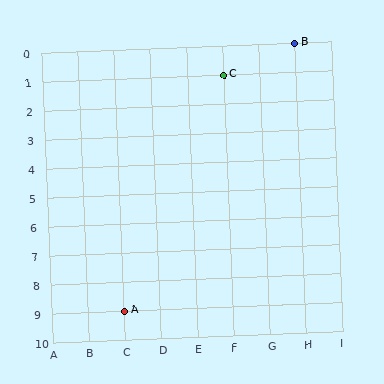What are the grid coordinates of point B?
Point B is at grid coordinates (H, 0).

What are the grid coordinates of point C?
Point C is at grid coordinates (F, 1).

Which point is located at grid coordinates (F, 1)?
Point C is at (F, 1).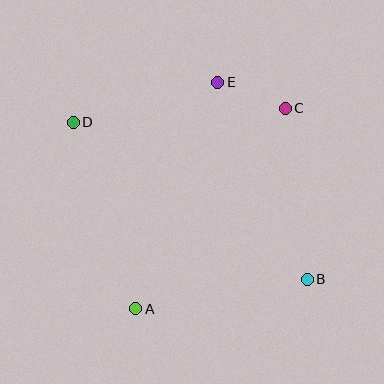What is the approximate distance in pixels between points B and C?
The distance between B and C is approximately 172 pixels.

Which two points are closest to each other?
Points C and E are closest to each other.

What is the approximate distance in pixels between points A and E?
The distance between A and E is approximately 241 pixels.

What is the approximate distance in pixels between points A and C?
The distance between A and C is approximately 250 pixels.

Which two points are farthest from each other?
Points B and D are farthest from each other.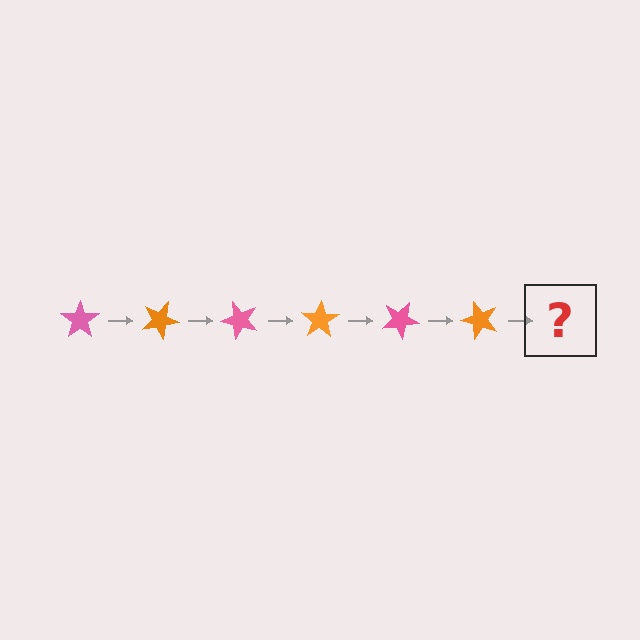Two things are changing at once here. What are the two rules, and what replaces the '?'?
The two rules are that it rotates 25 degrees each step and the color cycles through pink and orange. The '?' should be a pink star, rotated 150 degrees from the start.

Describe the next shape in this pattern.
It should be a pink star, rotated 150 degrees from the start.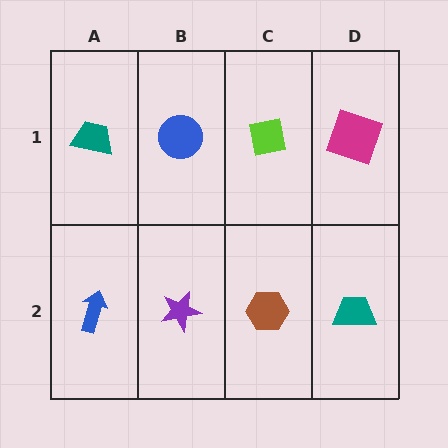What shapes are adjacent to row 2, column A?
A teal trapezoid (row 1, column A), a purple star (row 2, column B).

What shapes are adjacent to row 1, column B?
A purple star (row 2, column B), a teal trapezoid (row 1, column A), a lime square (row 1, column C).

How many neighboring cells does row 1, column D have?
2.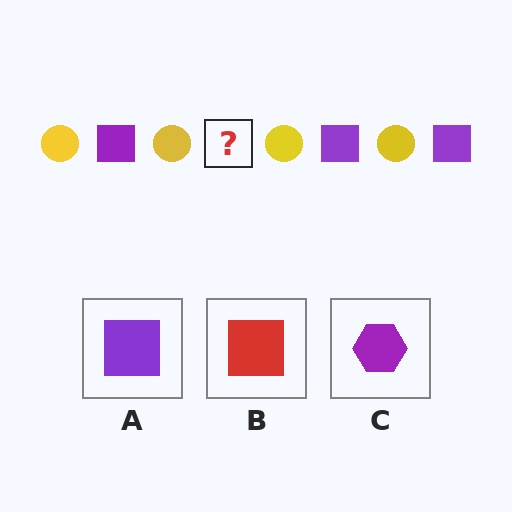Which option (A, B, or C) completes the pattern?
A.